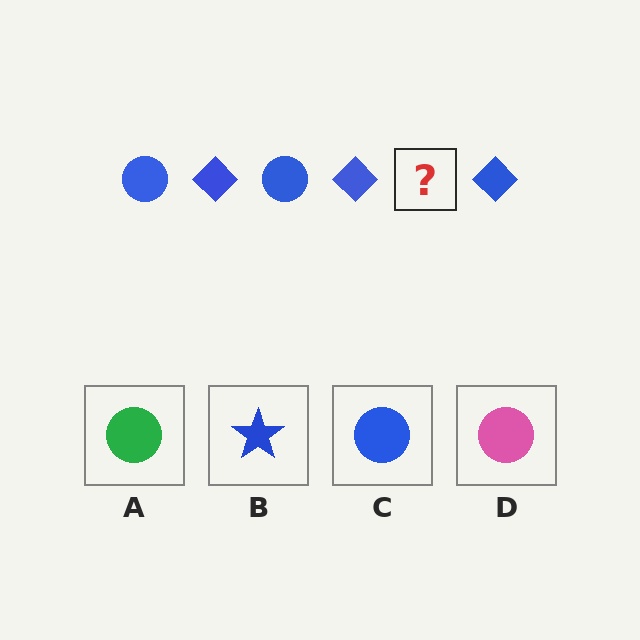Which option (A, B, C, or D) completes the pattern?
C.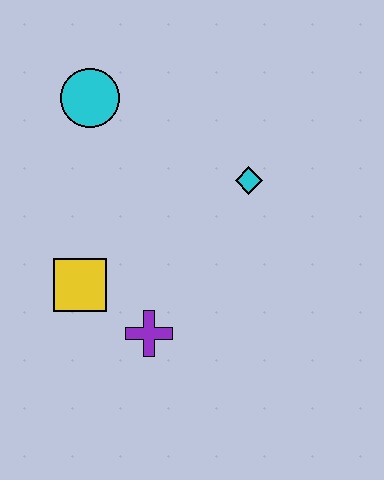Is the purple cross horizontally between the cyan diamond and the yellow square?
Yes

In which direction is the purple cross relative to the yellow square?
The purple cross is to the right of the yellow square.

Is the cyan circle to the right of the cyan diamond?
No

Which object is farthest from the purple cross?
The cyan circle is farthest from the purple cross.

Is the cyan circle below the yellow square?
No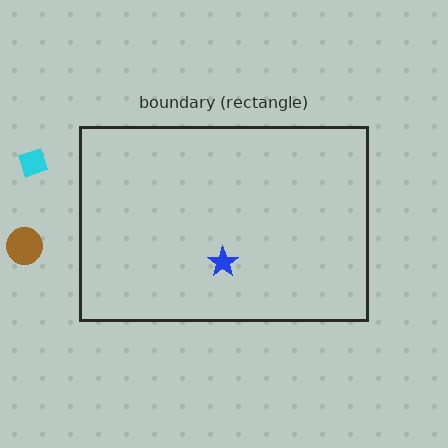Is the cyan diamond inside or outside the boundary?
Outside.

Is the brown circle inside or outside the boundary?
Outside.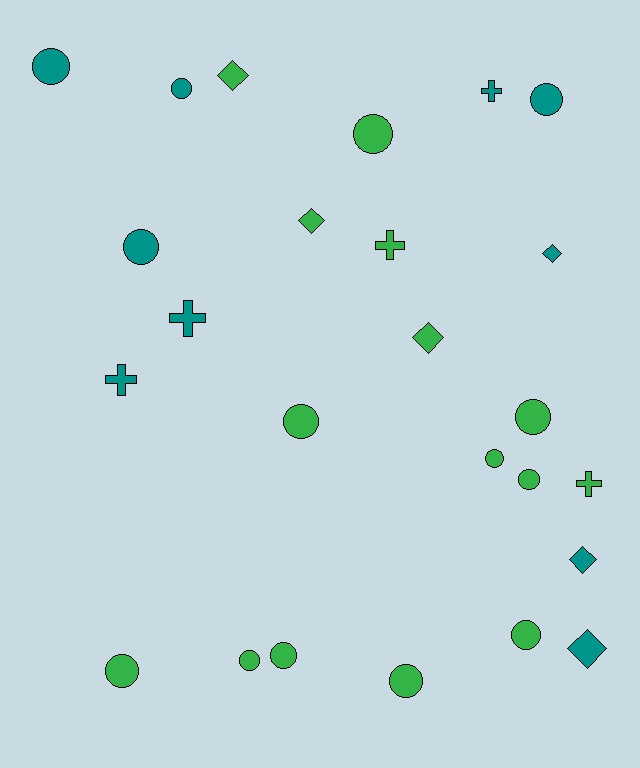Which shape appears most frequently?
Circle, with 14 objects.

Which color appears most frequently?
Green, with 15 objects.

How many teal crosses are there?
There are 3 teal crosses.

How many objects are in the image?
There are 25 objects.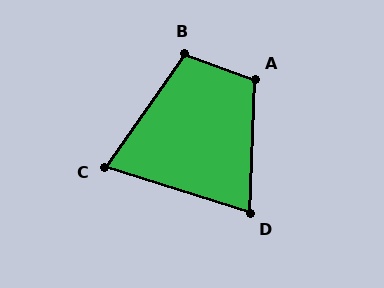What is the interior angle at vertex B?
Approximately 105 degrees (obtuse).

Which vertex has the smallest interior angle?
C, at approximately 72 degrees.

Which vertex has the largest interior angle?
A, at approximately 108 degrees.